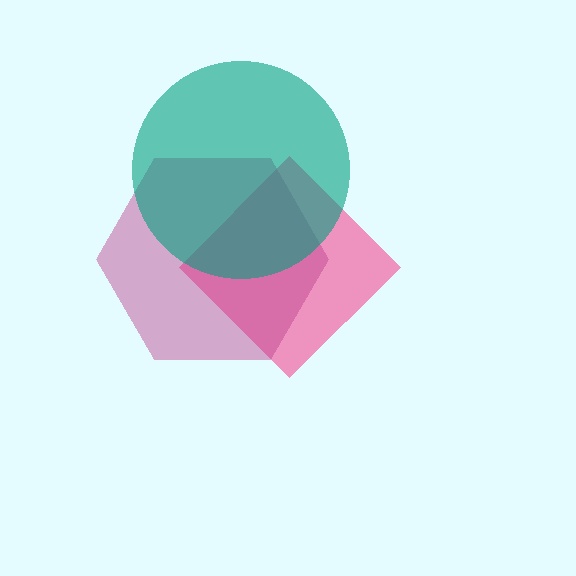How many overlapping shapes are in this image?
There are 3 overlapping shapes in the image.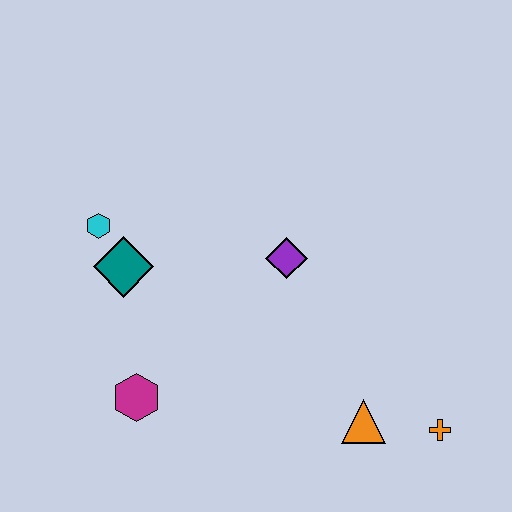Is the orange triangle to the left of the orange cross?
Yes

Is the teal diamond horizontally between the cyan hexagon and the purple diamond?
Yes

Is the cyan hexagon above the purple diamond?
Yes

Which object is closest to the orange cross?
The orange triangle is closest to the orange cross.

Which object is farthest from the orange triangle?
The cyan hexagon is farthest from the orange triangle.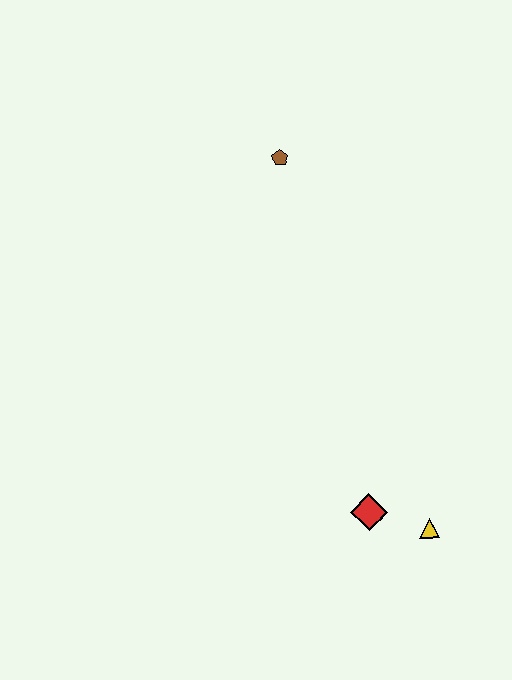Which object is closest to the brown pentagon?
The red diamond is closest to the brown pentagon.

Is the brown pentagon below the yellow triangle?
No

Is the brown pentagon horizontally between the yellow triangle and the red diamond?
No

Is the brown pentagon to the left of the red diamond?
Yes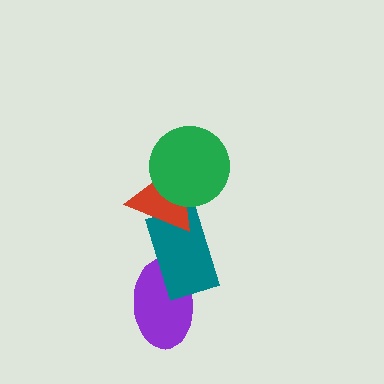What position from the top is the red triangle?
The red triangle is 2nd from the top.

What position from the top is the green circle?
The green circle is 1st from the top.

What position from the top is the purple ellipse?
The purple ellipse is 4th from the top.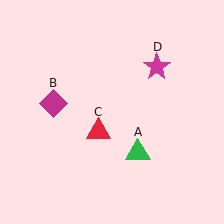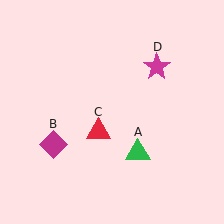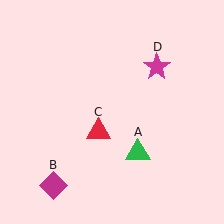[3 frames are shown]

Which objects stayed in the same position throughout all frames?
Green triangle (object A) and red triangle (object C) and magenta star (object D) remained stationary.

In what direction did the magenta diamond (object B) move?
The magenta diamond (object B) moved down.